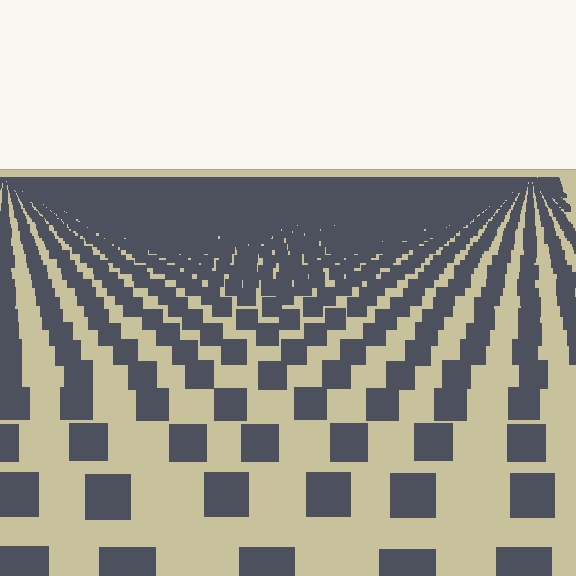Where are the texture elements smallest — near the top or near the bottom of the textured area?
Near the top.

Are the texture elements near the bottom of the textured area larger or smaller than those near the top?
Larger. Near the bottom, elements are closer to the viewer and appear at a bigger on-screen size.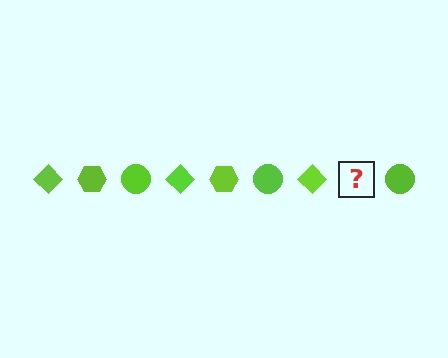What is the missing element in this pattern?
The missing element is a lime hexagon.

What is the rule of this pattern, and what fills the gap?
The rule is that the pattern cycles through diamond, hexagon, circle shapes in lime. The gap should be filled with a lime hexagon.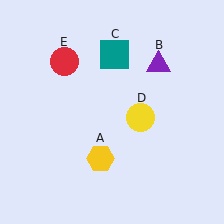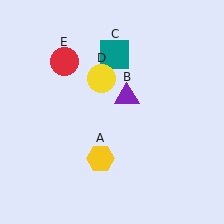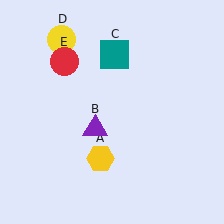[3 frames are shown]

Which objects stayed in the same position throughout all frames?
Yellow hexagon (object A) and teal square (object C) and red circle (object E) remained stationary.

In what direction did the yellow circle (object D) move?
The yellow circle (object D) moved up and to the left.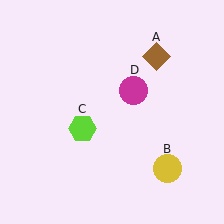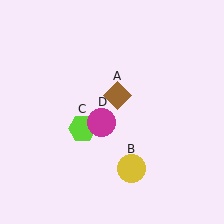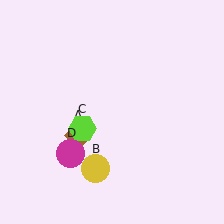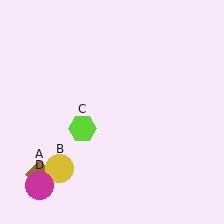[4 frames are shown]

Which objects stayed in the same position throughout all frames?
Lime hexagon (object C) remained stationary.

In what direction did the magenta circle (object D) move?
The magenta circle (object D) moved down and to the left.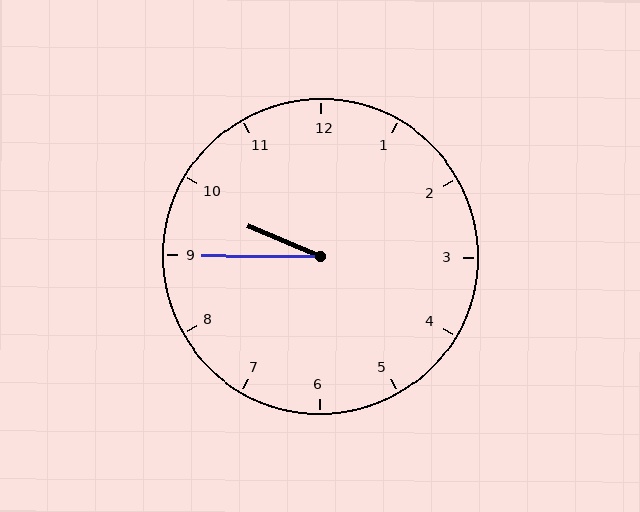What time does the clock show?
9:45.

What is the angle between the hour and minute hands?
Approximately 22 degrees.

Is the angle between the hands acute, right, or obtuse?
It is acute.